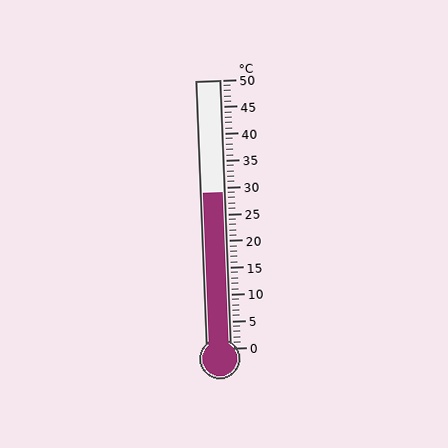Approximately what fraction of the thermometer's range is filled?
The thermometer is filled to approximately 60% of its range.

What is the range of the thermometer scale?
The thermometer scale ranges from 0°C to 50°C.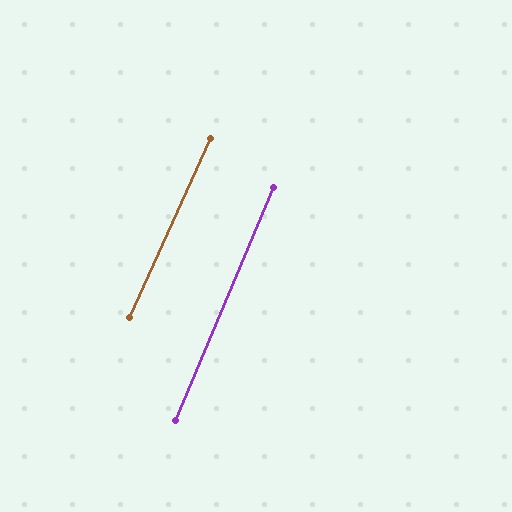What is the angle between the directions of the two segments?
Approximately 1 degree.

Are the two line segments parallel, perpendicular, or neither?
Parallel — their directions differ by only 1.4°.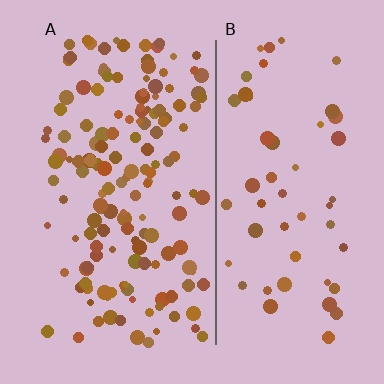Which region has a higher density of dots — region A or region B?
A (the left).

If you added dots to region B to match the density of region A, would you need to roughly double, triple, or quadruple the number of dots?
Approximately triple.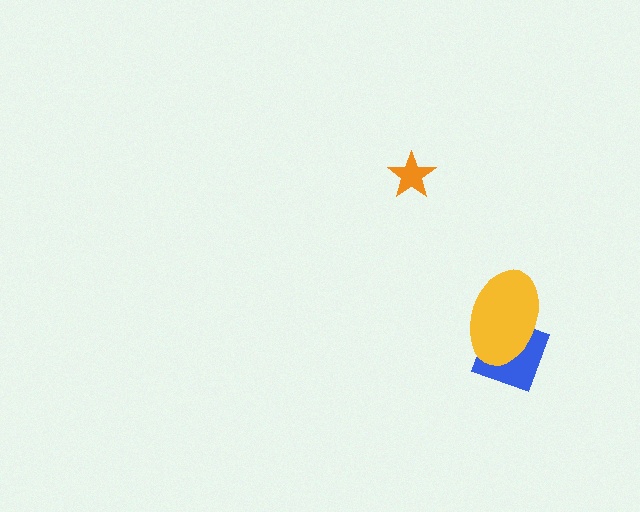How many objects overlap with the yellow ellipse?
1 object overlaps with the yellow ellipse.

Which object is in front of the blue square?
The yellow ellipse is in front of the blue square.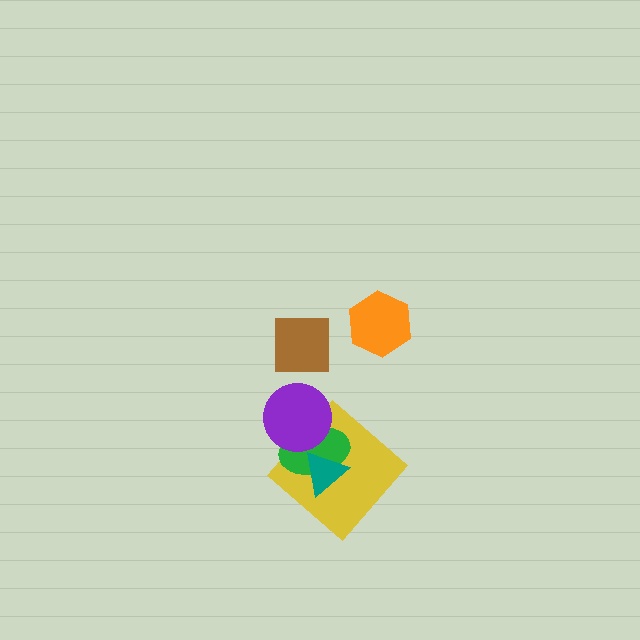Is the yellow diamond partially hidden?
Yes, it is partially covered by another shape.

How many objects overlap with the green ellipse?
3 objects overlap with the green ellipse.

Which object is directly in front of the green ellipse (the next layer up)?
The purple circle is directly in front of the green ellipse.